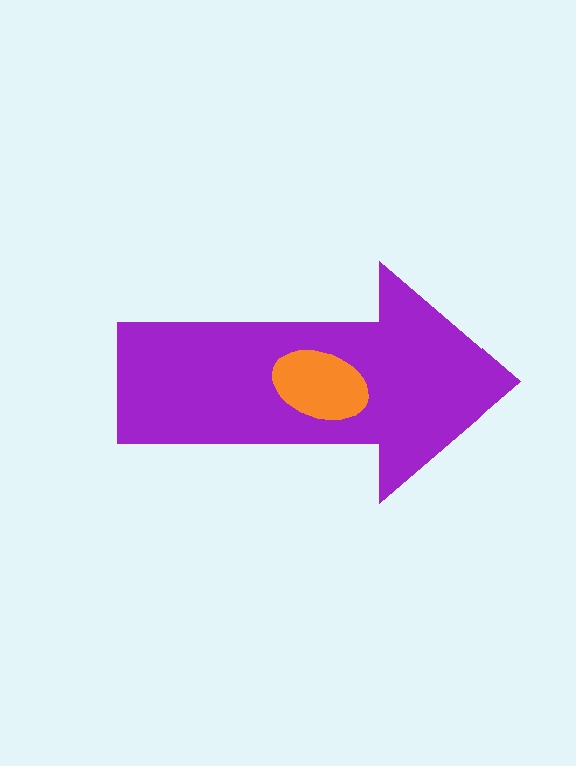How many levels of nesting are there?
2.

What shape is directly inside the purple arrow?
The orange ellipse.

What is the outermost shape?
The purple arrow.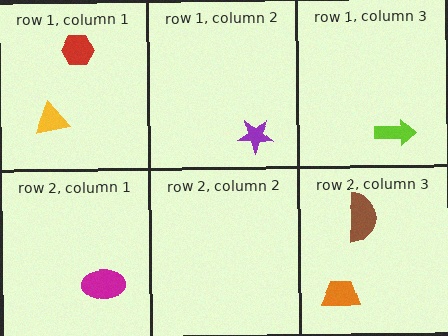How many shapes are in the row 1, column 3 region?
1.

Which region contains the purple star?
The row 1, column 2 region.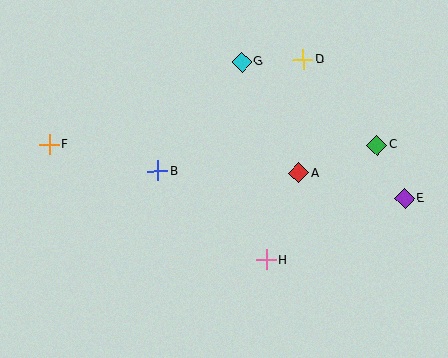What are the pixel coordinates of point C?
Point C is at (377, 145).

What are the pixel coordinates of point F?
Point F is at (49, 145).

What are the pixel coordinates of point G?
Point G is at (242, 62).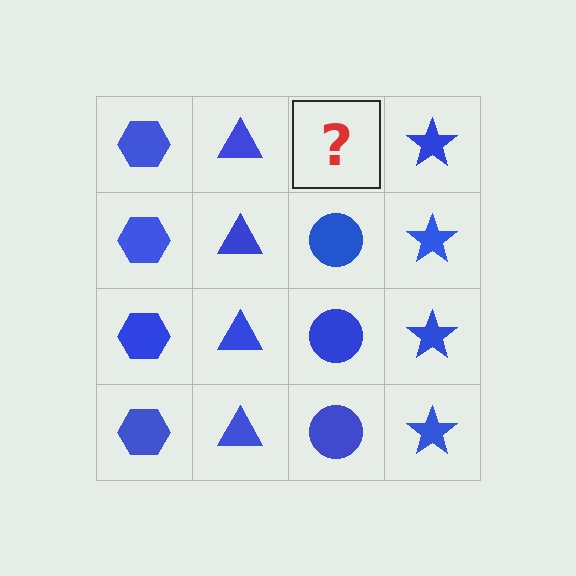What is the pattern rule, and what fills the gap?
The rule is that each column has a consistent shape. The gap should be filled with a blue circle.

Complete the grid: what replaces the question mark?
The question mark should be replaced with a blue circle.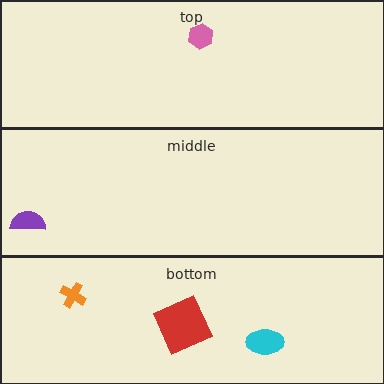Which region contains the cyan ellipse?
The bottom region.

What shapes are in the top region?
The pink hexagon.